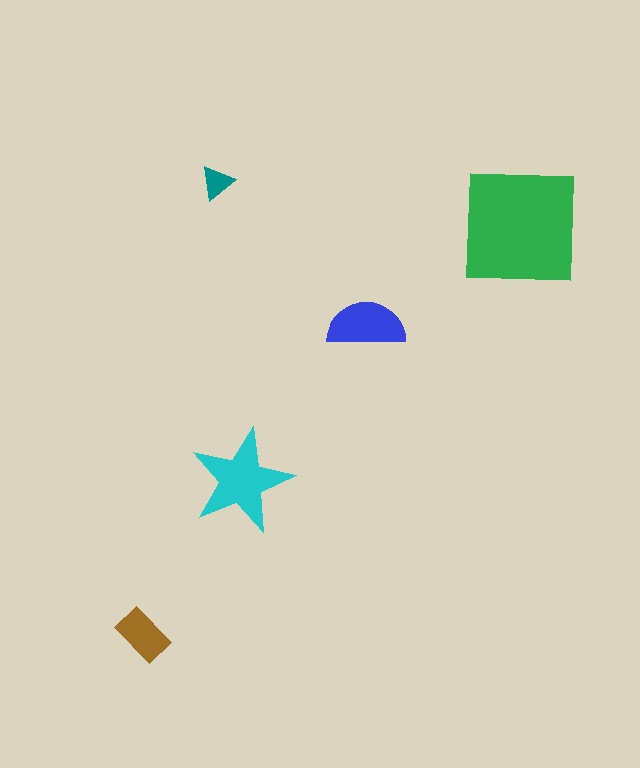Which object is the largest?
The green square.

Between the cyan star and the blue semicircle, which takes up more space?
The cyan star.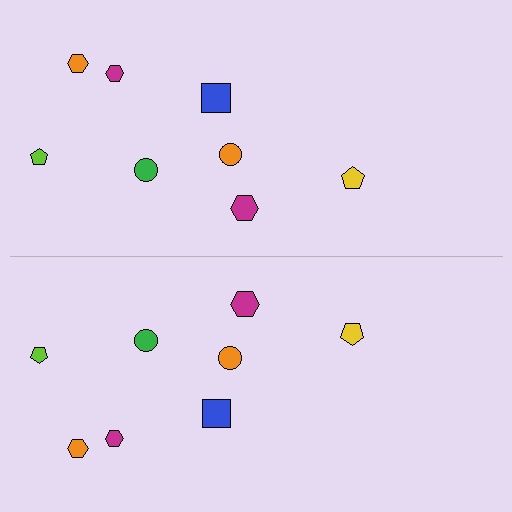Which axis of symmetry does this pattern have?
The pattern has a horizontal axis of symmetry running through the center of the image.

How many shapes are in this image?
There are 16 shapes in this image.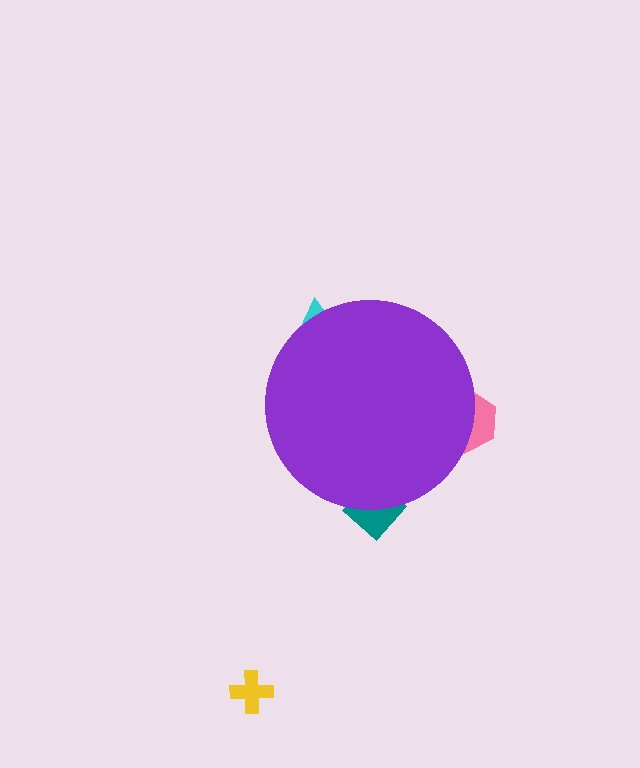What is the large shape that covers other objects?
A purple circle.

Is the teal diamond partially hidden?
Yes, the teal diamond is partially hidden behind the purple circle.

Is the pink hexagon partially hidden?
Yes, the pink hexagon is partially hidden behind the purple circle.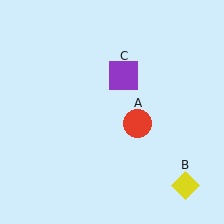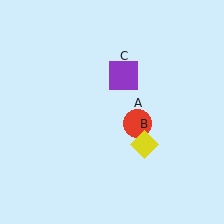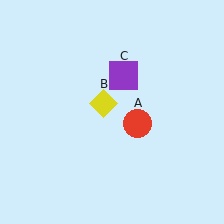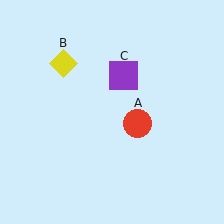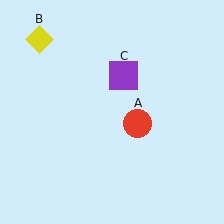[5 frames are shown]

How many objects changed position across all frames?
1 object changed position: yellow diamond (object B).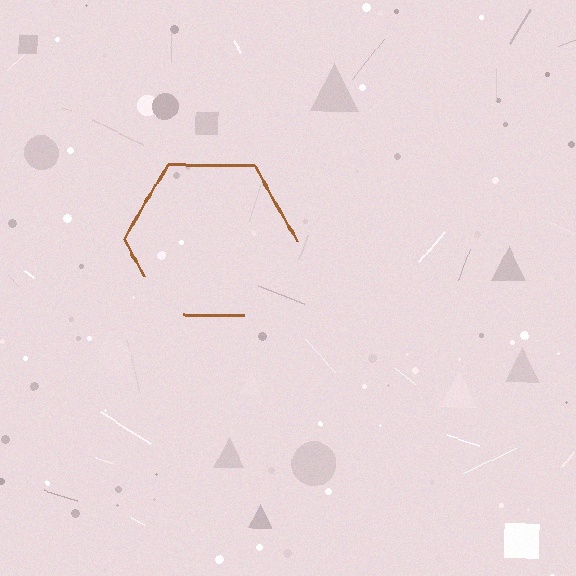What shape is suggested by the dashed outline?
The dashed outline suggests a hexagon.